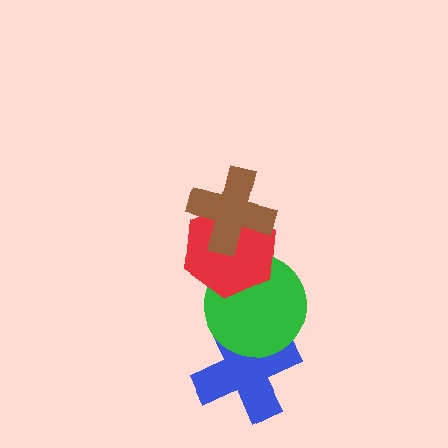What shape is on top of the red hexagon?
The brown cross is on top of the red hexagon.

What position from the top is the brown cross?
The brown cross is 1st from the top.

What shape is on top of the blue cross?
The green circle is on top of the blue cross.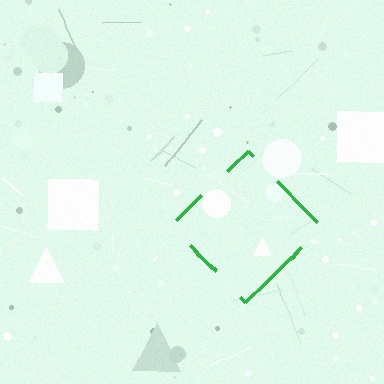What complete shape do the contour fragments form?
The contour fragments form a diamond.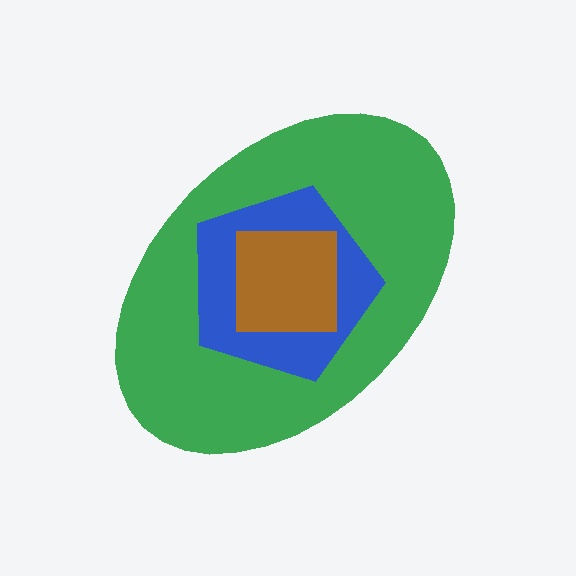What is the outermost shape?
The green ellipse.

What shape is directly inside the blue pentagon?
The brown square.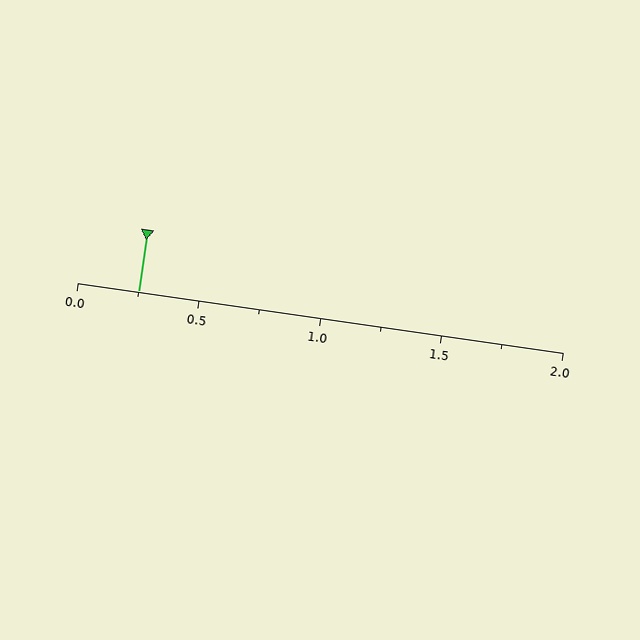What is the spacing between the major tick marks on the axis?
The major ticks are spaced 0.5 apart.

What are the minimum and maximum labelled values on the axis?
The axis runs from 0.0 to 2.0.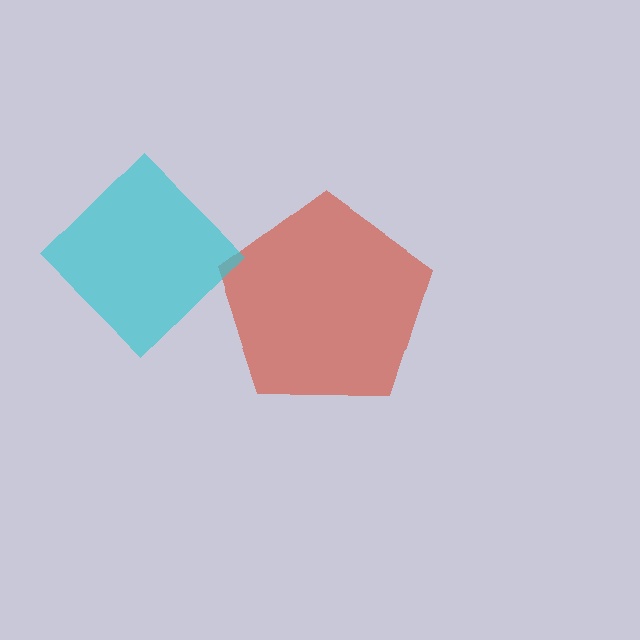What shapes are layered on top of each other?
The layered shapes are: a red pentagon, a cyan diamond.